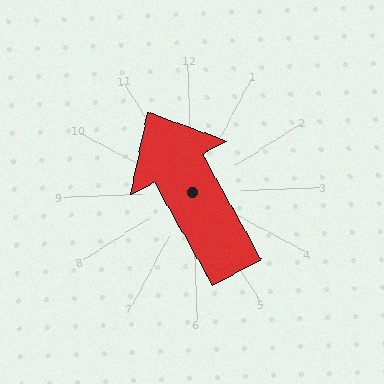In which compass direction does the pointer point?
Northwest.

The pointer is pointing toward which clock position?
Roughly 11 o'clock.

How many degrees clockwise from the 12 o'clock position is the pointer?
Approximately 333 degrees.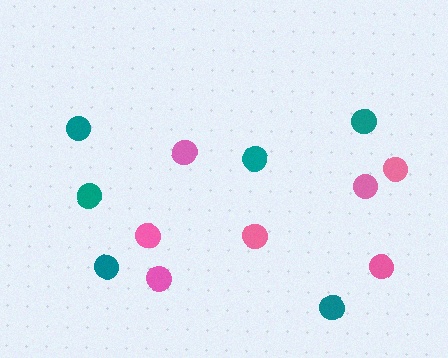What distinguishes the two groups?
There are 2 groups: one group of pink circles (7) and one group of teal circles (6).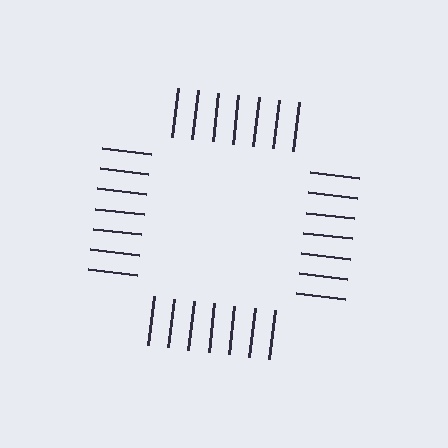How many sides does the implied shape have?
4 sides — the line-ends trace a square.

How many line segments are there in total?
28 — 7 along each of the 4 edges.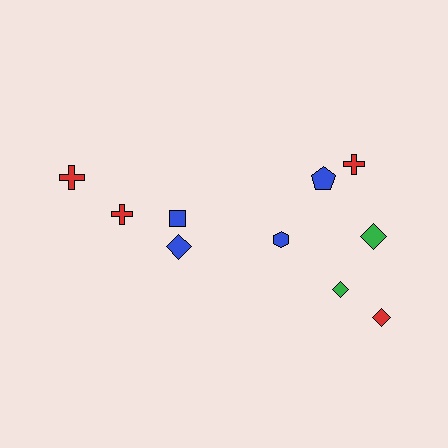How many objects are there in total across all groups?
There are 10 objects.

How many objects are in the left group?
There are 4 objects.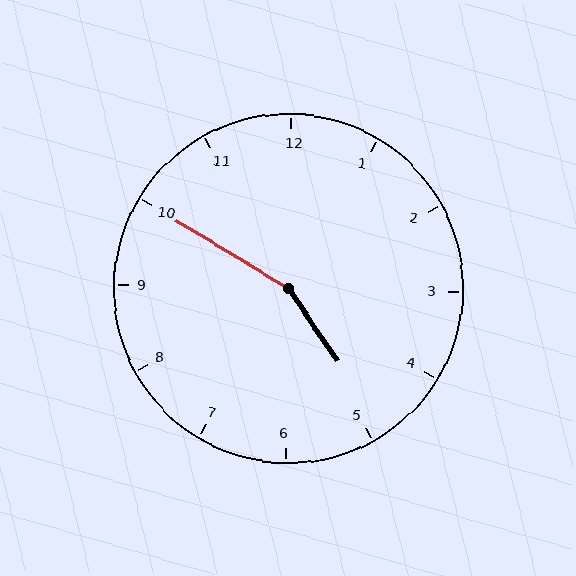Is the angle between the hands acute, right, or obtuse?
It is obtuse.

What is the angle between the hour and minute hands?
Approximately 155 degrees.